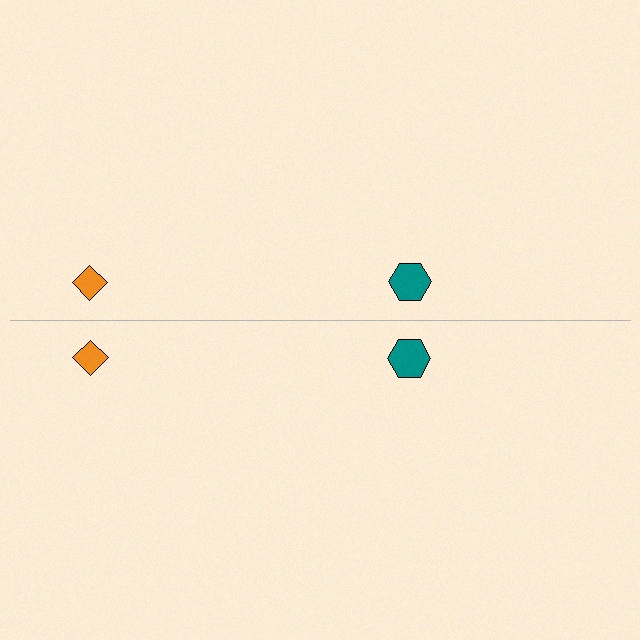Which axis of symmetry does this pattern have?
The pattern has a horizontal axis of symmetry running through the center of the image.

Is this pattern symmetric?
Yes, this pattern has bilateral (reflection) symmetry.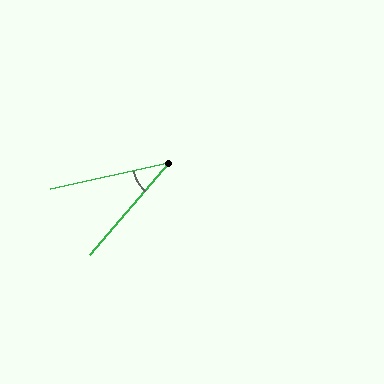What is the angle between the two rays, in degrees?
Approximately 37 degrees.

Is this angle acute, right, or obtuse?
It is acute.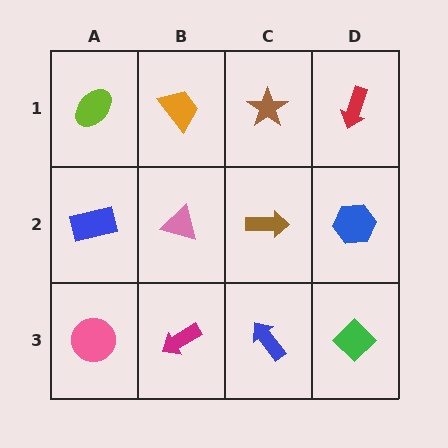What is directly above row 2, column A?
A lime ellipse.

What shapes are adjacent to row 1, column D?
A blue hexagon (row 2, column D), a brown star (row 1, column C).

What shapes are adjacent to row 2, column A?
A lime ellipse (row 1, column A), a pink circle (row 3, column A), a pink triangle (row 2, column B).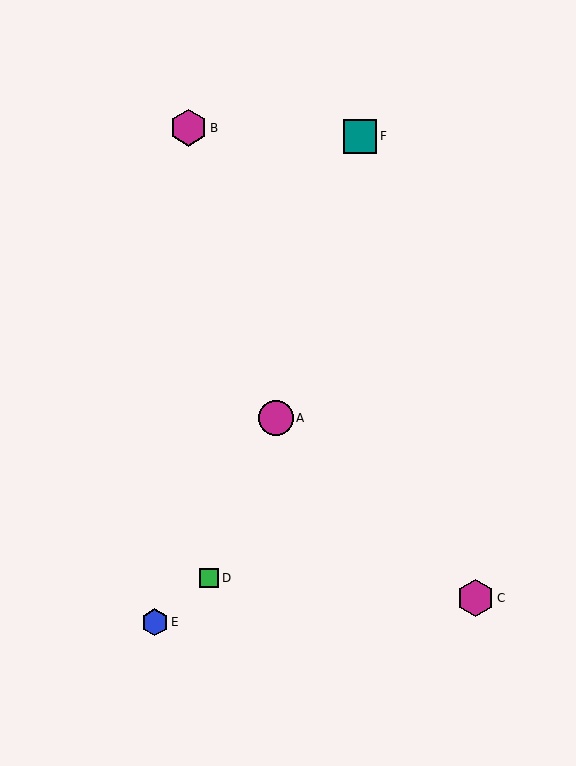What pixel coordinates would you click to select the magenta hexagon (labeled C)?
Click at (476, 598) to select the magenta hexagon C.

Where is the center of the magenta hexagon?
The center of the magenta hexagon is at (189, 128).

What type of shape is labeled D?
Shape D is a green square.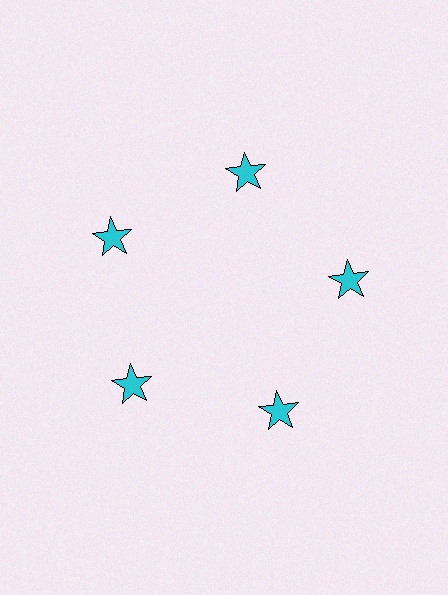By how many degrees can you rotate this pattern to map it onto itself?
The pattern maps onto itself every 72 degrees of rotation.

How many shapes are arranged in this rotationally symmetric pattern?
There are 5 shapes, arranged in 5 groups of 1.